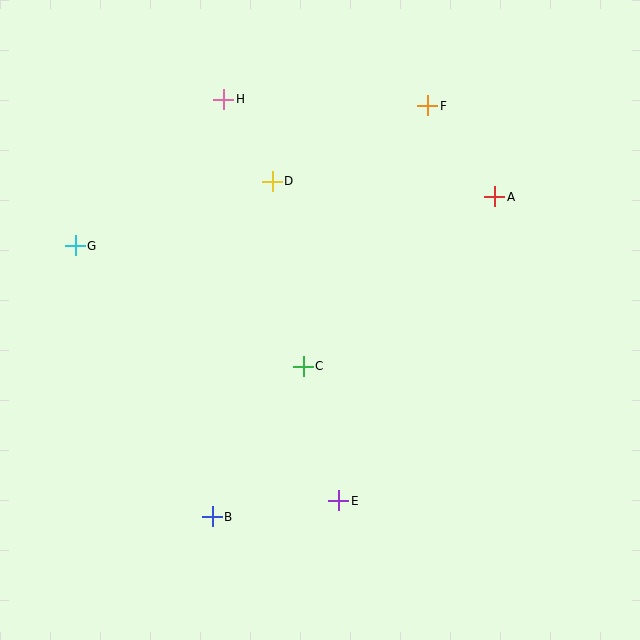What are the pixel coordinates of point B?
Point B is at (212, 517).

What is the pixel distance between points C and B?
The distance between C and B is 176 pixels.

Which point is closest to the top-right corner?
Point F is closest to the top-right corner.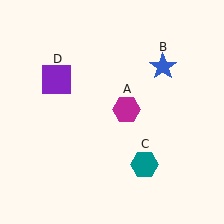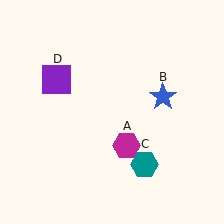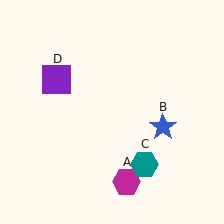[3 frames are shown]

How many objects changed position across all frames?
2 objects changed position: magenta hexagon (object A), blue star (object B).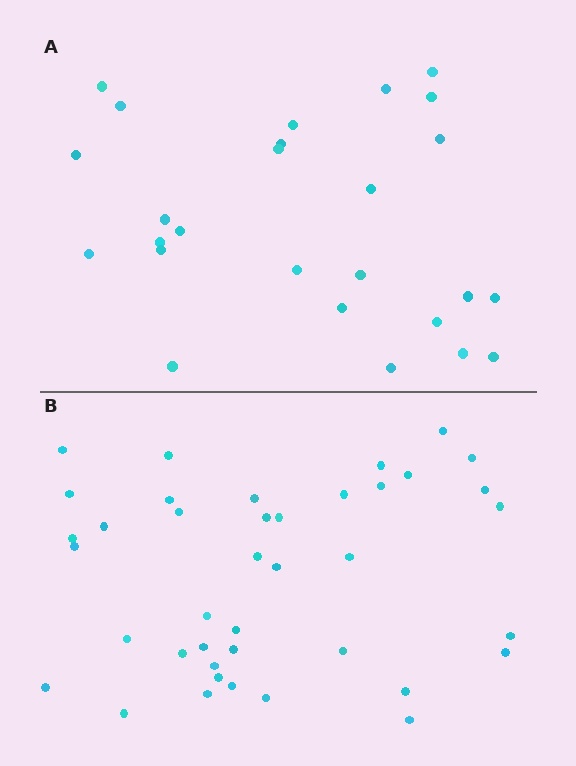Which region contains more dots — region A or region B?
Region B (the bottom region) has more dots.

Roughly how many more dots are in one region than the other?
Region B has approximately 15 more dots than region A.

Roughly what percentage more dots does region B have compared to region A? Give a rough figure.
About 55% more.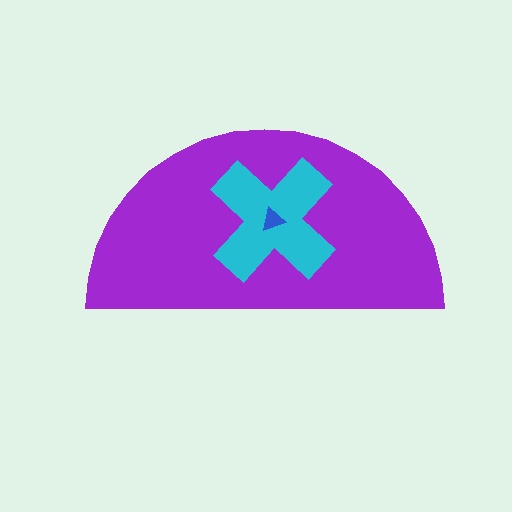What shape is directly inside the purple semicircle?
The cyan cross.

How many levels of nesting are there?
3.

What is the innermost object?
The blue triangle.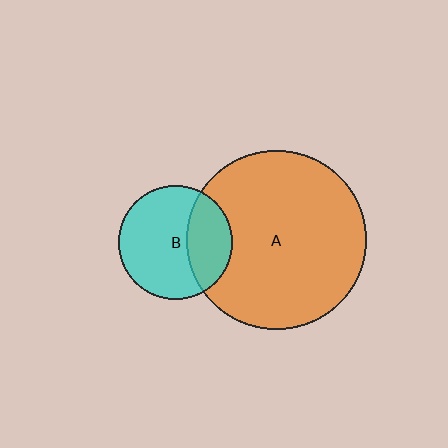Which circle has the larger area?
Circle A (orange).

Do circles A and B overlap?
Yes.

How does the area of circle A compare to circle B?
Approximately 2.5 times.